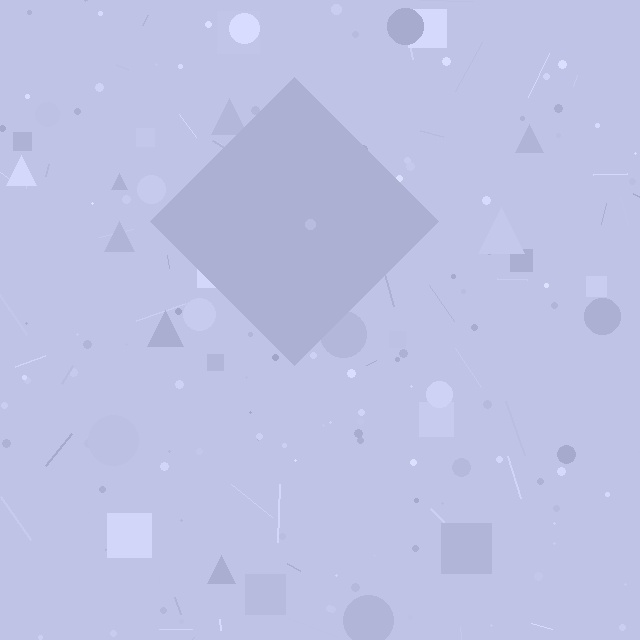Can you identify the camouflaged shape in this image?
The camouflaged shape is a diamond.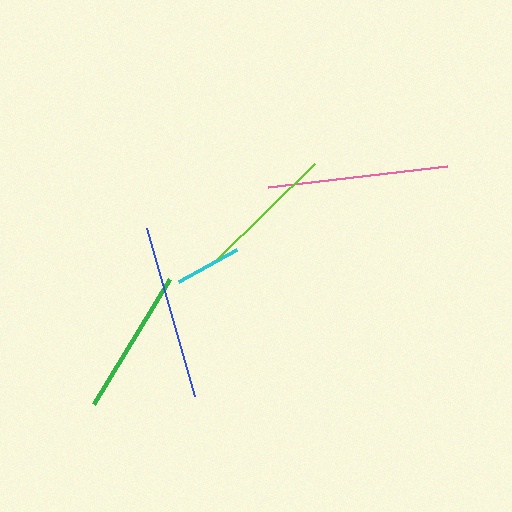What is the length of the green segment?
The green segment is approximately 146 pixels long.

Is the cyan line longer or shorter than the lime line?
The lime line is longer than the cyan line.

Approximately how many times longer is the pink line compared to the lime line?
The pink line is approximately 1.3 times the length of the lime line.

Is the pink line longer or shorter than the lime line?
The pink line is longer than the lime line.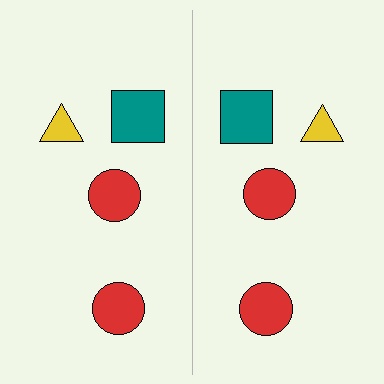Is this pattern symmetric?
Yes, this pattern has bilateral (reflection) symmetry.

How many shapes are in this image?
There are 8 shapes in this image.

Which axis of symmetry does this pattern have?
The pattern has a vertical axis of symmetry running through the center of the image.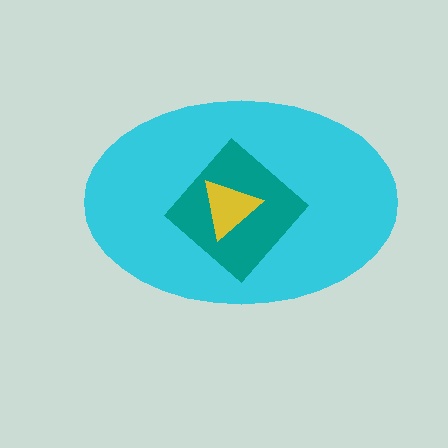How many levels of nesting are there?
3.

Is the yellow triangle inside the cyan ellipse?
Yes.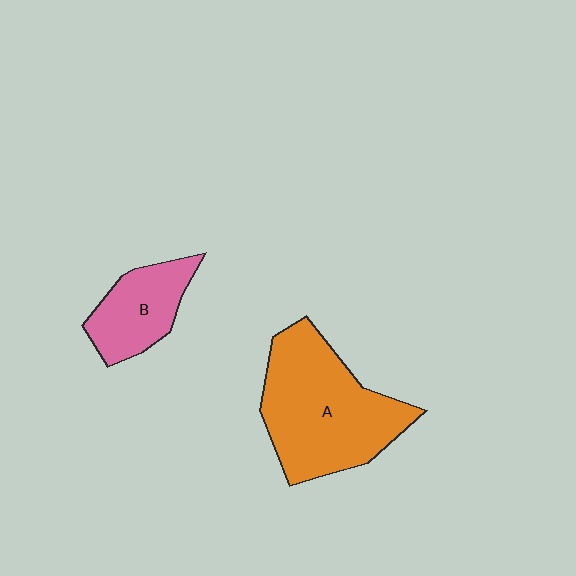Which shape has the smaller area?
Shape B (pink).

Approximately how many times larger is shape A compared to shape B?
Approximately 2.1 times.